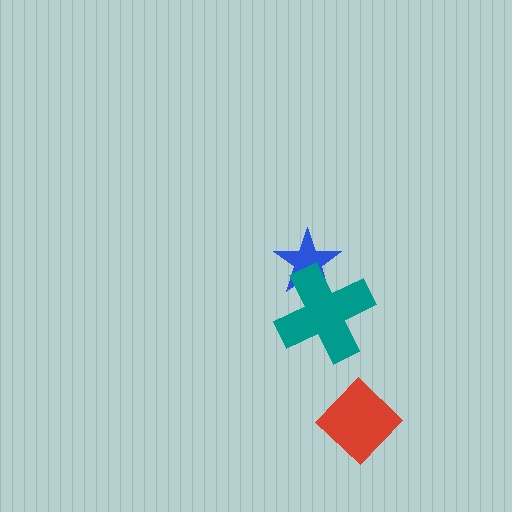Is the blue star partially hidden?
Yes, it is partially covered by another shape.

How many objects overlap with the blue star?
1 object overlaps with the blue star.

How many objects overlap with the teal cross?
1 object overlaps with the teal cross.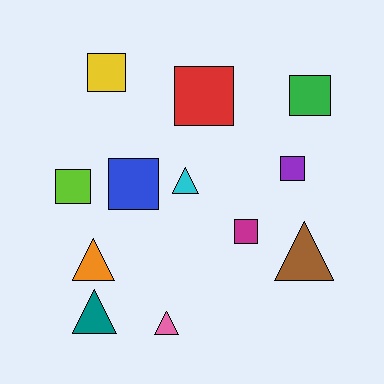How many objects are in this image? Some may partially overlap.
There are 12 objects.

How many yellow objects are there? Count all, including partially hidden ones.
There is 1 yellow object.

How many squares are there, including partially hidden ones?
There are 7 squares.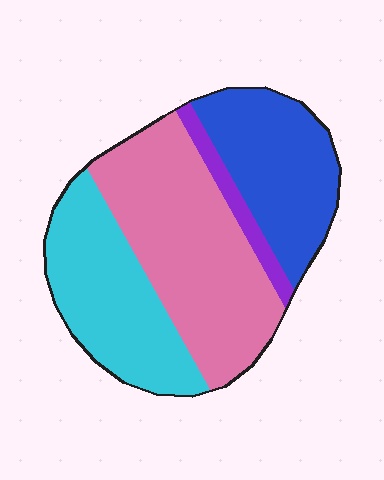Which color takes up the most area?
Pink, at roughly 40%.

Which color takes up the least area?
Purple, at roughly 5%.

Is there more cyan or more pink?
Pink.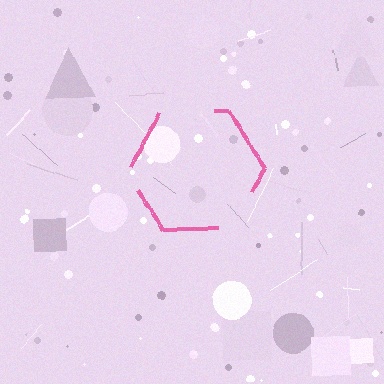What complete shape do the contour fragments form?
The contour fragments form a hexagon.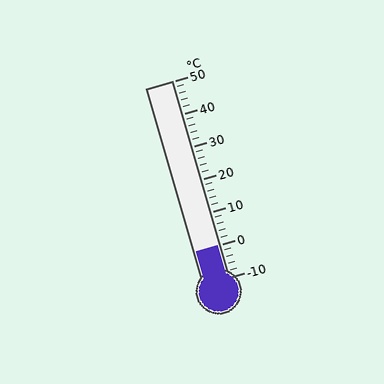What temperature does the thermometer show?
The thermometer shows approximately 0°C.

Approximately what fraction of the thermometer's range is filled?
The thermometer is filled to approximately 15% of its range.